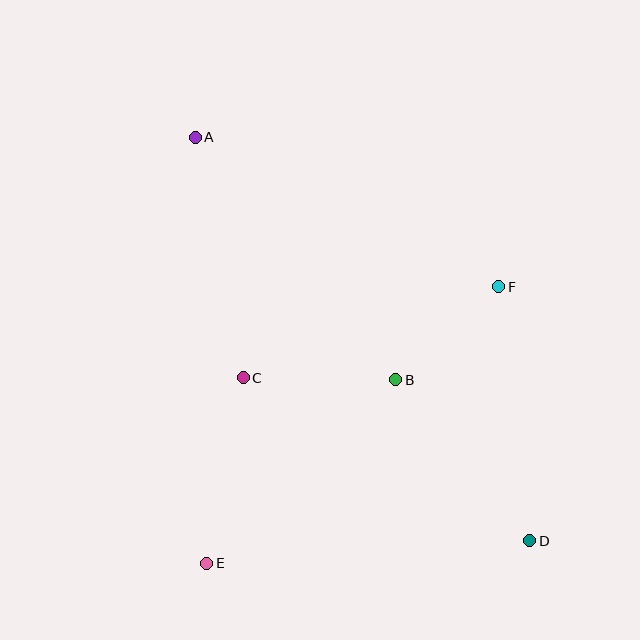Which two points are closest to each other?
Points B and F are closest to each other.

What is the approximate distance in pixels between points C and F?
The distance between C and F is approximately 271 pixels.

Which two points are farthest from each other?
Points A and D are farthest from each other.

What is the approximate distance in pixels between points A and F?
The distance between A and F is approximately 338 pixels.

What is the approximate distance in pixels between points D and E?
The distance between D and E is approximately 324 pixels.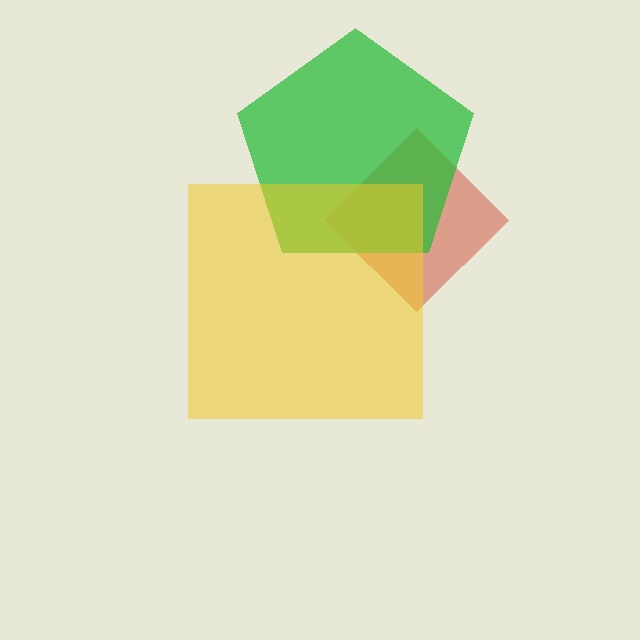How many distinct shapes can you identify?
There are 3 distinct shapes: a red diamond, a green pentagon, a yellow square.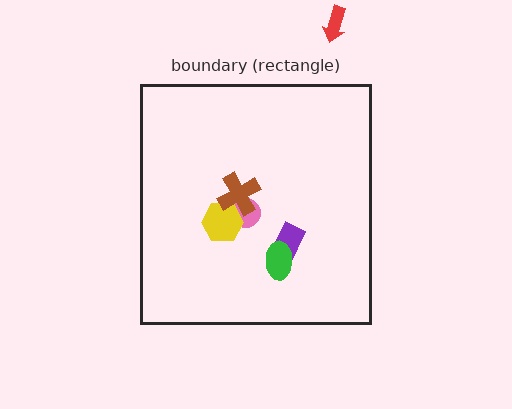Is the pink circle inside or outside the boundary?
Inside.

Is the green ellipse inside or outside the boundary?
Inside.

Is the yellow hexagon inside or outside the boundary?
Inside.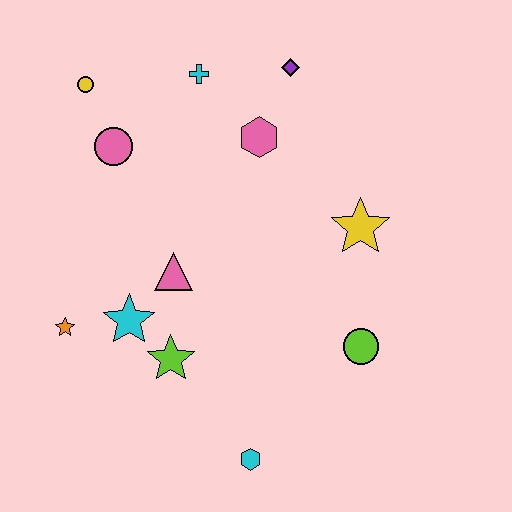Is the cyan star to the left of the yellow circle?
No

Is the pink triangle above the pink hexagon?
No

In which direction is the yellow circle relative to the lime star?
The yellow circle is above the lime star.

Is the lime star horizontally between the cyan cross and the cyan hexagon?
No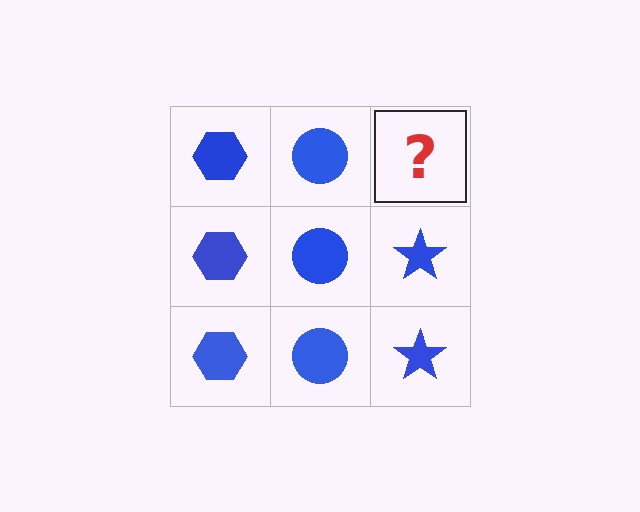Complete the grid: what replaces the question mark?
The question mark should be replaced with a blue star.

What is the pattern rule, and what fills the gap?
The rule is that each column has a consistent shape. The gap should be filled with a blue star.